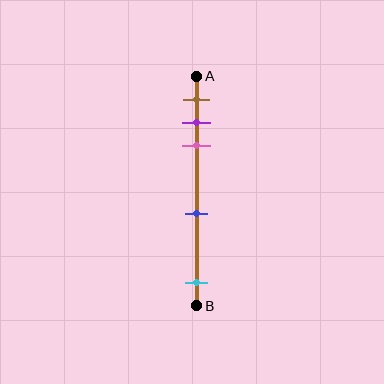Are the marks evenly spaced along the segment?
No, the marks are not evenly spaced.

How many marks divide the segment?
There are 5 marks dividing the segment.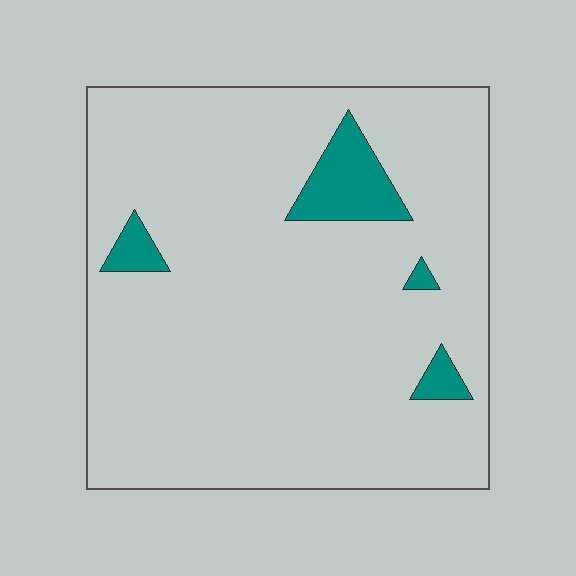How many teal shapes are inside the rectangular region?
4.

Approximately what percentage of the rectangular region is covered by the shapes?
Approximately 5%.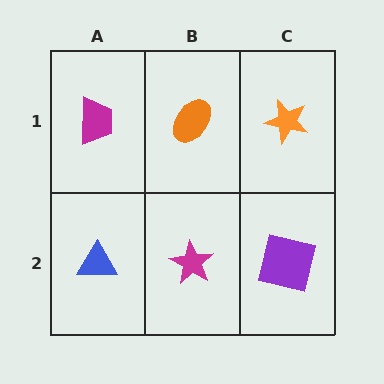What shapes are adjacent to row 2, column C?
An orange star (row 1, column C), a magenta star (row 2, column B).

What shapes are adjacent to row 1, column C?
A purple square (row 2, column C), an orange ellipse (row 1, column B).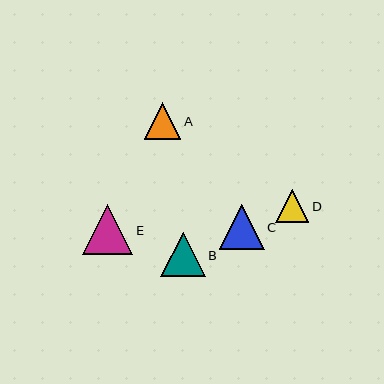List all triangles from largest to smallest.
From largest to smallest: E, C, B, A, D.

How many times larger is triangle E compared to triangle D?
Triangle E is approximately 1.5 times the size of triangle D.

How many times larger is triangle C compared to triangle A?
Triangle C is approximately 1.2 times the size of triangle A.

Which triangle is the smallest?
Triangle D is the smallest with a size of approximately 33 pixels.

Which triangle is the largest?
Triangle E is the largest with a size of approximately 50 pixels.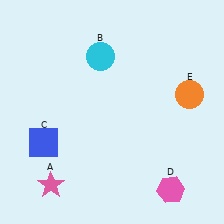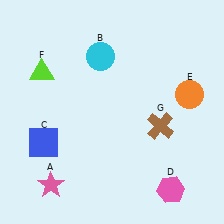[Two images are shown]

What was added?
A lime triangle (F), a brown cross (G) were added in Image 2.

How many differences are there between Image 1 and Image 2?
There are 2 differences between the two images.